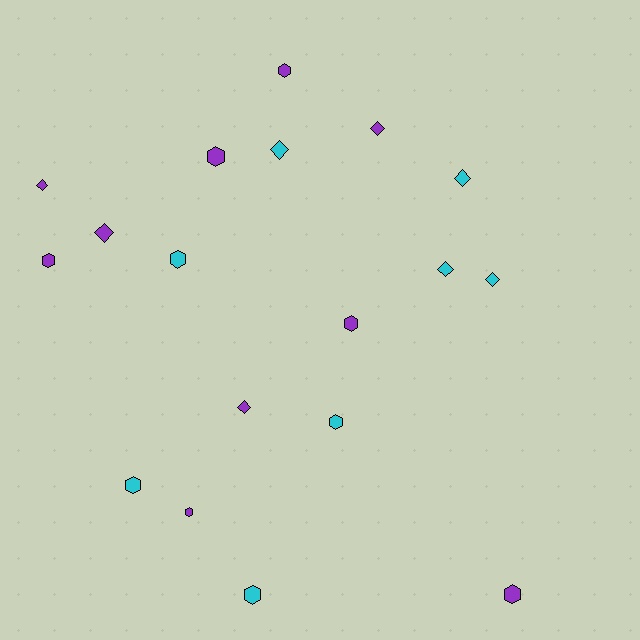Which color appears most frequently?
Purple, with 10 objects.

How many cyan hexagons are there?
There are 4 cyan hexagons.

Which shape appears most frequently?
Hexagon, with 10 objects.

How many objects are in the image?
There are 18 objects.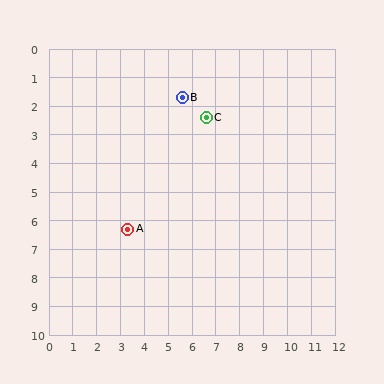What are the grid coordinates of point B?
Point B is at approximately (5.6, 1.7).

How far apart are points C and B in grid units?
Points C and B are about 1.2 grid units apart.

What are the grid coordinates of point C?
Point C is at approximately (6.6, 2.4).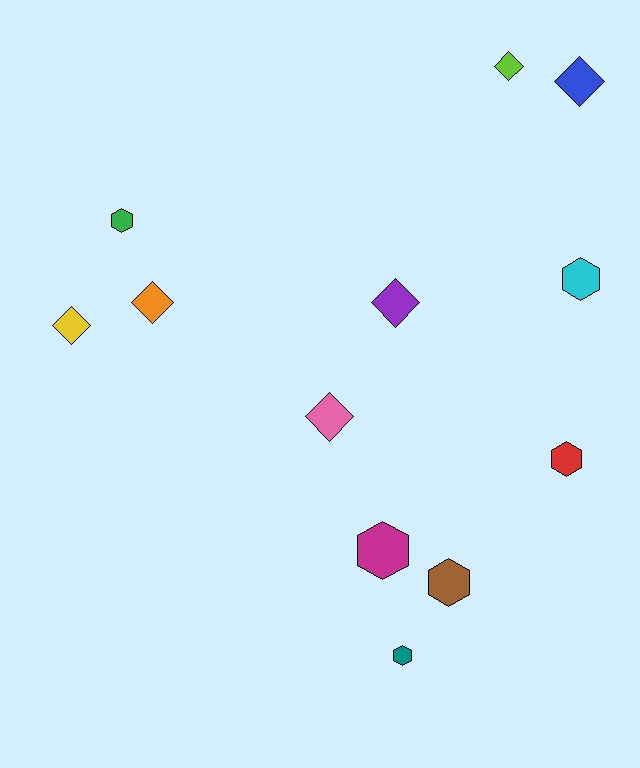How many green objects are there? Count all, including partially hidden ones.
There is 1 green object.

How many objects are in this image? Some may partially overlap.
There are 12 objects.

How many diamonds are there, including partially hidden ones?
There are 6 diamonds.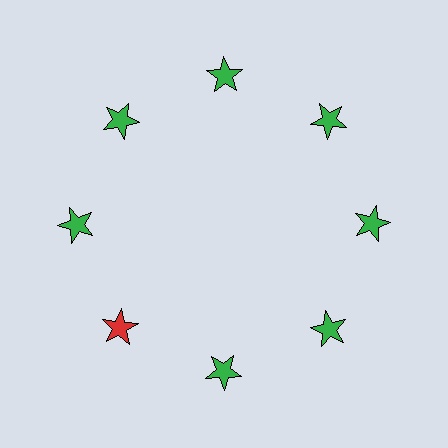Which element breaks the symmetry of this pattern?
The red star at roughly the 8 o'clock position breaks the symmetry. All other shapes are green stars.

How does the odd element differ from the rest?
It has a different color: red instead of green.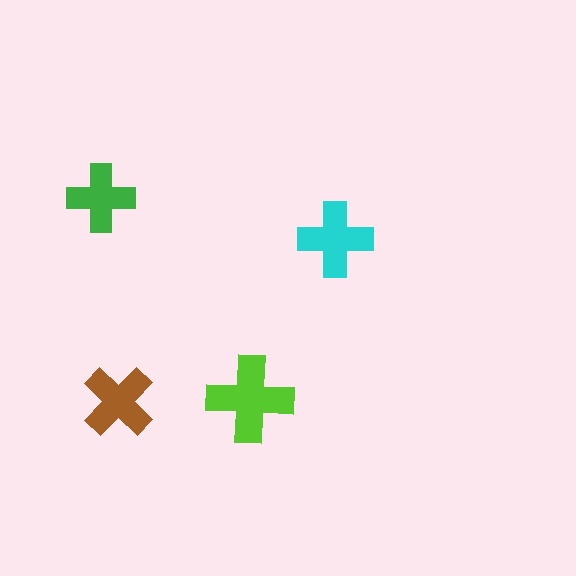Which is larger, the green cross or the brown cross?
The brown one.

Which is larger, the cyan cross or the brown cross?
The cyan one.